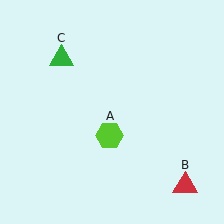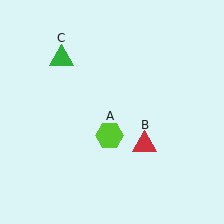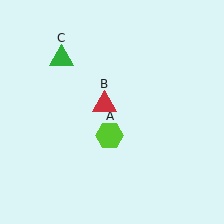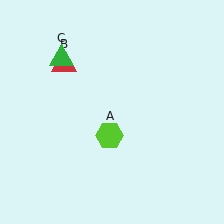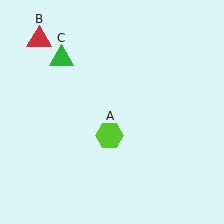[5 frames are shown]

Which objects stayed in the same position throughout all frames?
Lime hexagon (object A) and green triangle (object C) remained stationary.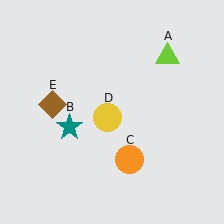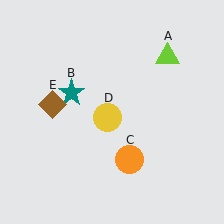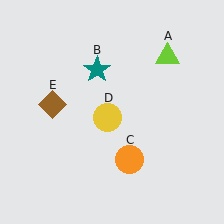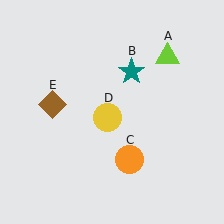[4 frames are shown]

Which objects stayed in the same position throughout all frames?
Lime triangle (object A) and orange circle (object C) and yellow circle (object D) and brown diamond (object E) remained stationary.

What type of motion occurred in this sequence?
The teal star (object B) rotated clockwise around the center of the scene.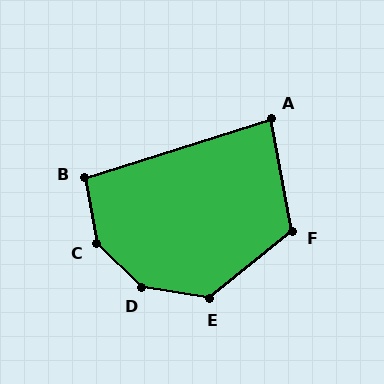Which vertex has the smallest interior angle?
A, at approximately 83 degrees.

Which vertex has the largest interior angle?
C, at approximately 145 degrees.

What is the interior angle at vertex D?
Approximately 144 degrees (obtuse).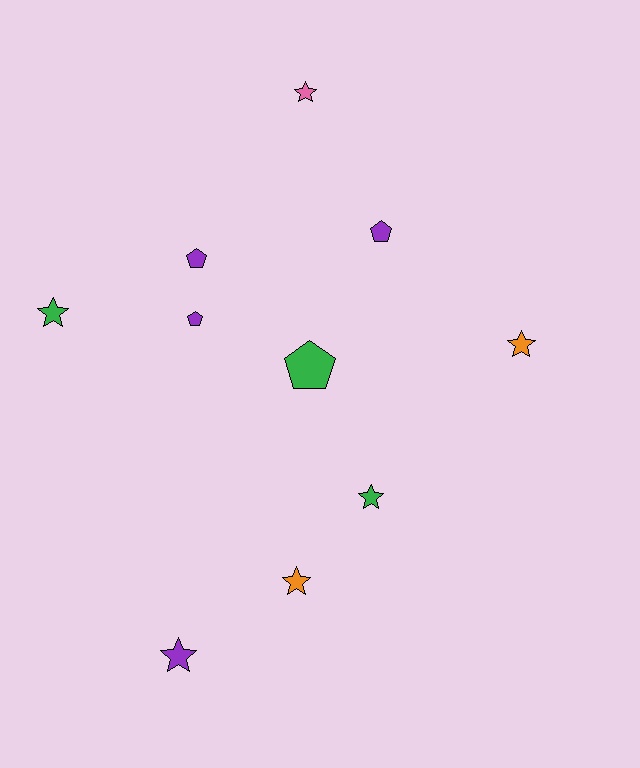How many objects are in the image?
There are 10 objects.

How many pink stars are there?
There is 1 pink star.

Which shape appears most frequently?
Star, with 6 objects.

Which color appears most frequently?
Purple, with 4 objects.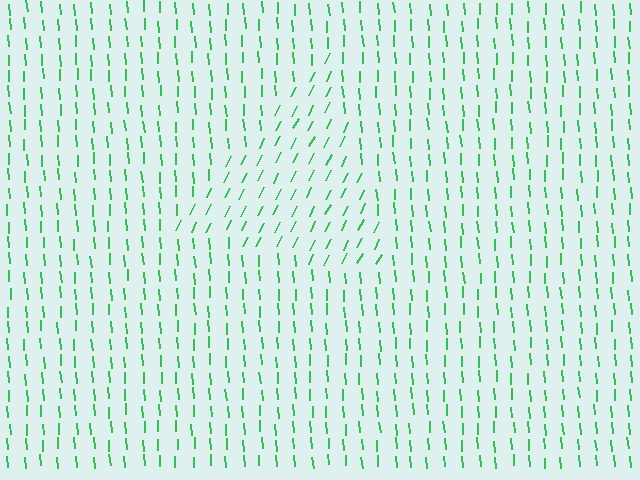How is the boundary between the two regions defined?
The boundary is defined purely by a change in line orientation (approximately 31 degrees difference). All lines are the same color and thickness.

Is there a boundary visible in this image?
Yes, there is a texture boundary formed by a change in line orientation.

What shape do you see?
I see a triangle.